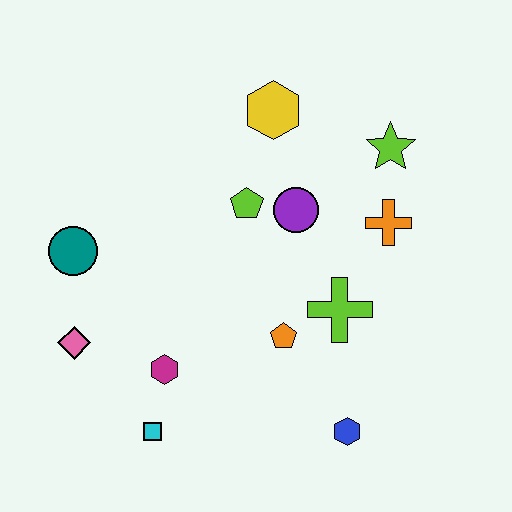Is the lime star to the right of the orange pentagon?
Yes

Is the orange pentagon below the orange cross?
Yes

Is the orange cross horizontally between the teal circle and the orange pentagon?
No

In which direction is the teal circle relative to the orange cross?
The teal circle is to the left of the orange cross.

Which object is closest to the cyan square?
The magenta hexagon is closest to the cyan square.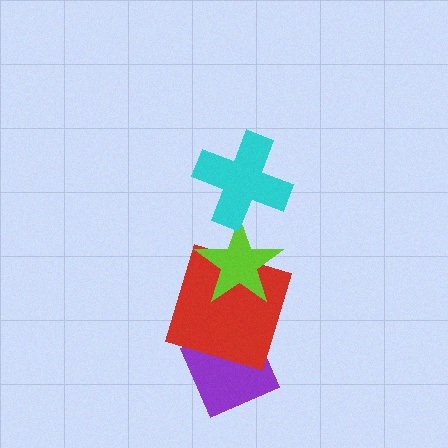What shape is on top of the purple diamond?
The red square is on top of the purple diamond.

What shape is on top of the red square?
The lime star is on top of the red square.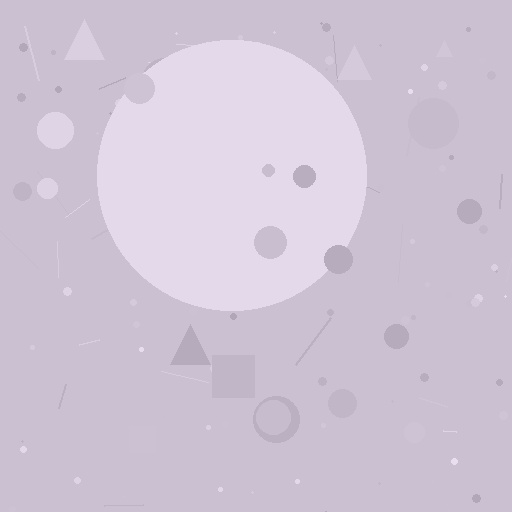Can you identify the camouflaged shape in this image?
The camouflaged shape is a circle.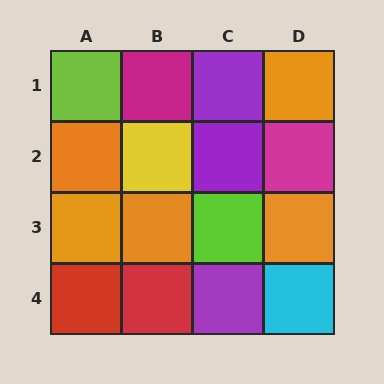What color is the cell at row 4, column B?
Red.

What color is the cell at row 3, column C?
Lime.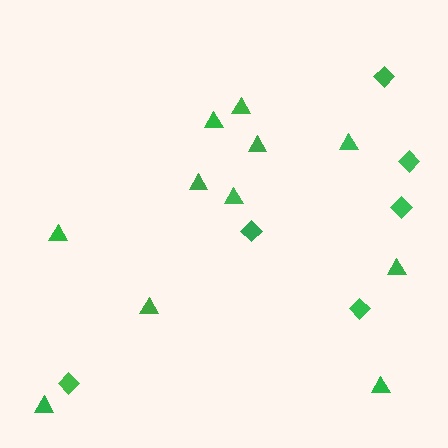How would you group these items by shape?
There are 2 groups: one group of diamonds (6) and one group of triangles (11).